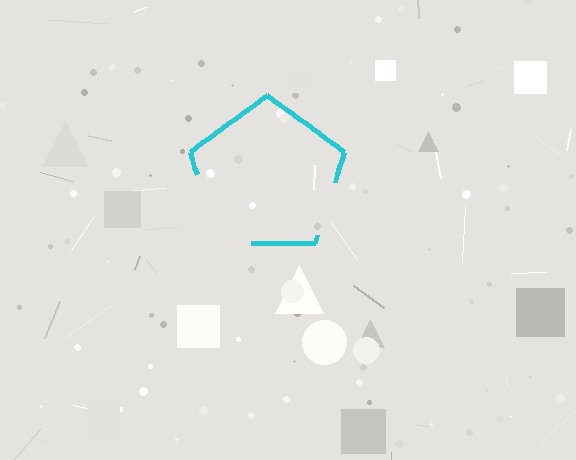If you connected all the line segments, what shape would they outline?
They would outline a pentagon.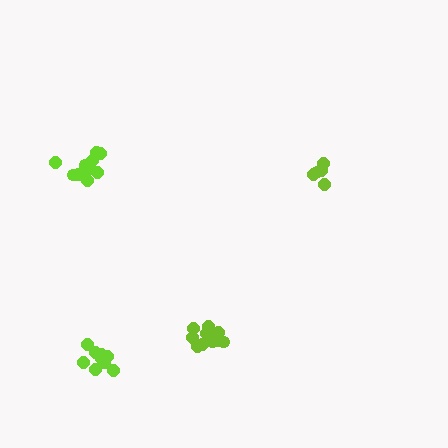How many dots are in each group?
Group 1: 11 dots, Group 2: 11 dots, Group 3: 10 dots, Group 4: 5 dots (37 total).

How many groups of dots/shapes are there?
There are 4 groups.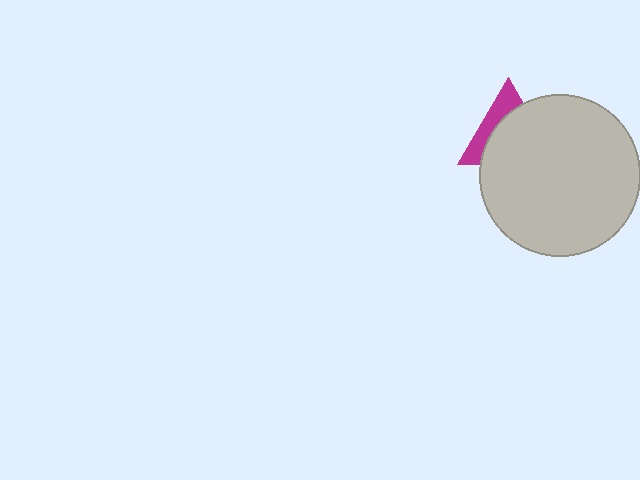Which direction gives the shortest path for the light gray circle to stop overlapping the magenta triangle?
Moving toward the lower-right gives the shortest separation.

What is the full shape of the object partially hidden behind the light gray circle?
The partially hidden object is a magenta triangle.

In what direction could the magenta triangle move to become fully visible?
The magenta triangle could move toward the upper-left. That would shift it out from behind the light gray circle entirely.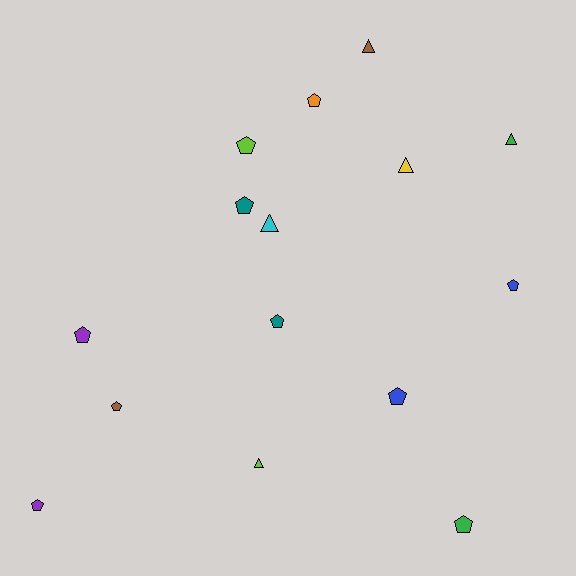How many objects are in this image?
There are 15 objects.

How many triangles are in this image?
There are 5 triangles.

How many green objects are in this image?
There are 2 green objects.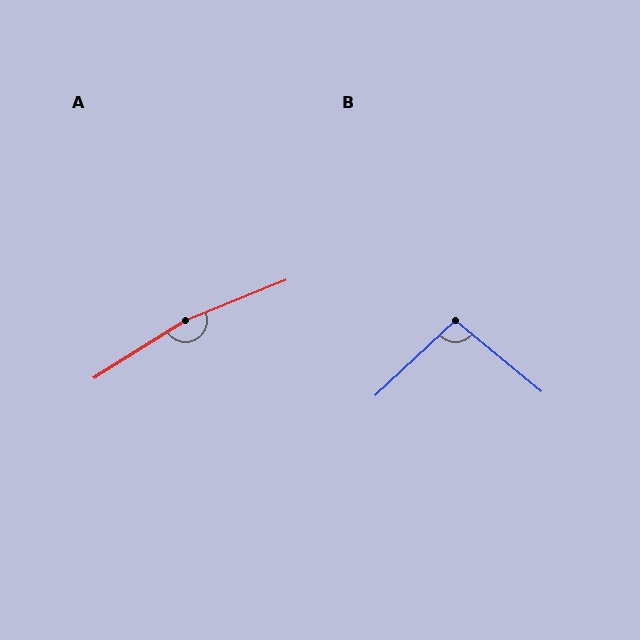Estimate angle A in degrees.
Approximately 170 degrees.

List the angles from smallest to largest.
B (97°), A (170°).